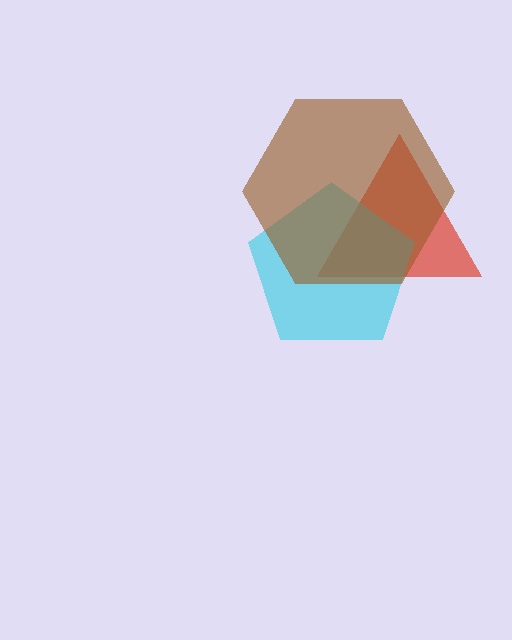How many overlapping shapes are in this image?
There are 3 overlapping shapes in the image.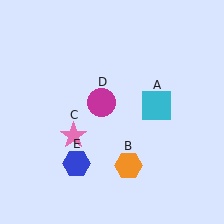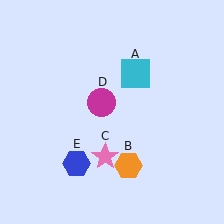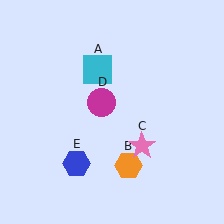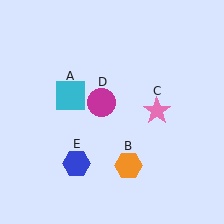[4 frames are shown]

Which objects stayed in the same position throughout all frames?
Orange hexagon (object B) and magenta circle (object D) and blue hexagon (object E) remained stationary.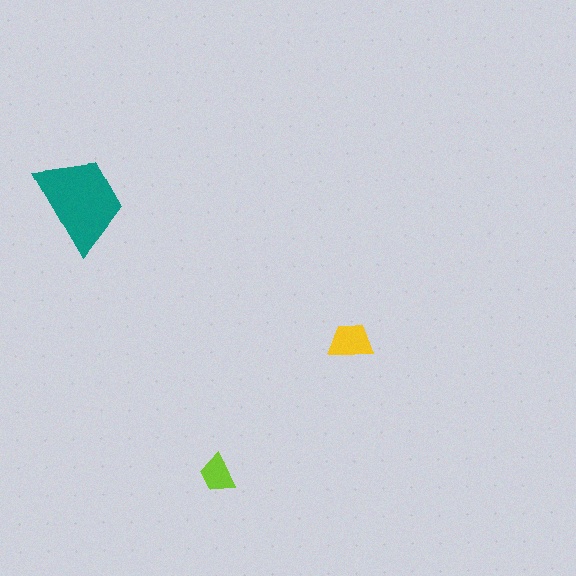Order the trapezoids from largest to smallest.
the teal one, the yellow one, the lime one.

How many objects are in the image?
There are 3 objects in the image.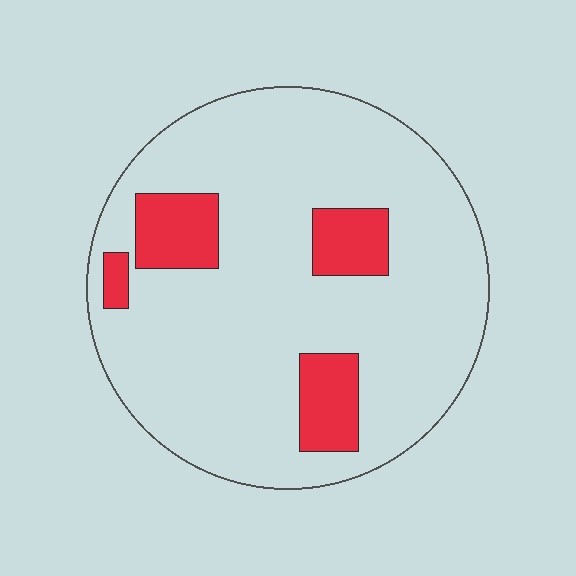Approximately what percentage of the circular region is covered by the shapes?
Approximately 15%.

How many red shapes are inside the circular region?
4.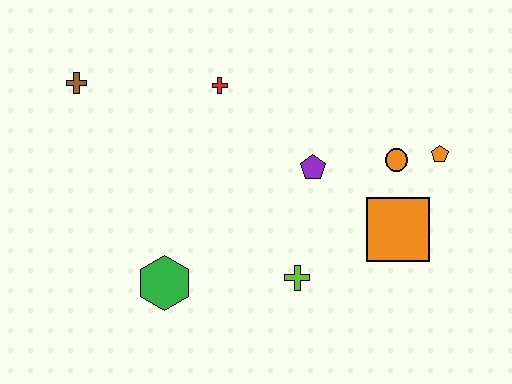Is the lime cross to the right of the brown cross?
Yes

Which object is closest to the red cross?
The purple pentagon is closest to the red cross.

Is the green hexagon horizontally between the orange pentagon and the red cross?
No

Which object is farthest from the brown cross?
The orange pentagon is farthest from the brown cross.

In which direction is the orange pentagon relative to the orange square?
The orange pentagon is above the orange square.